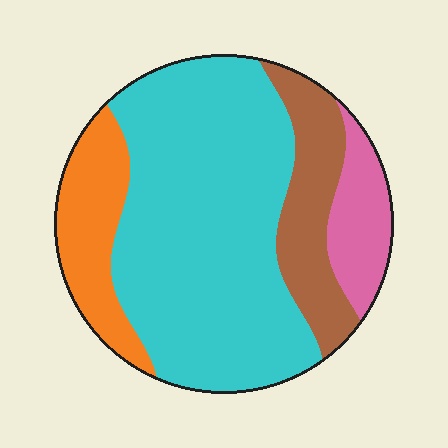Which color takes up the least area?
Pink, at roughly 10%.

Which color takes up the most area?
Cyan, at roughly 60%.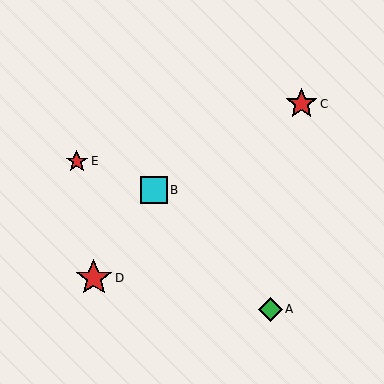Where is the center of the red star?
The center of the red star is at (302, 104).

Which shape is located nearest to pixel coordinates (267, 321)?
The green diamond (labeled A) at (271, 309) is nearest to that location.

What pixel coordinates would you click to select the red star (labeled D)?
Click at (94, 278) to select the red star D.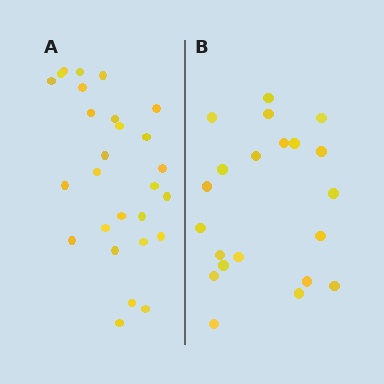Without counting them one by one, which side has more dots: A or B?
Region A (the left region) has more dots.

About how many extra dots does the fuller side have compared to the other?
Region A has about 6 more dots than region B.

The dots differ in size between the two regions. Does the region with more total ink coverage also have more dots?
No. Region B has more total ink coverage because its dots are larger, but region A actually contains more individual dots. Total area can be misleading — the number of items is what matters here.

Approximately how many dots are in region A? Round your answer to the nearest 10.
About 30 dots. (The exact count is 27, which rounds to 30.)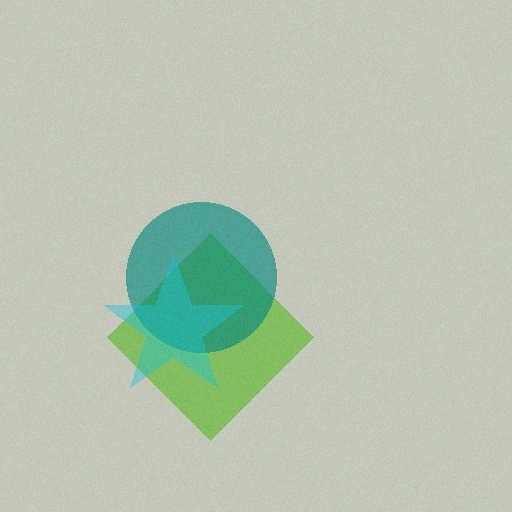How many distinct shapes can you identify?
There are 3 distinct shapes: a lime diamond, a teal circle, a cyan star.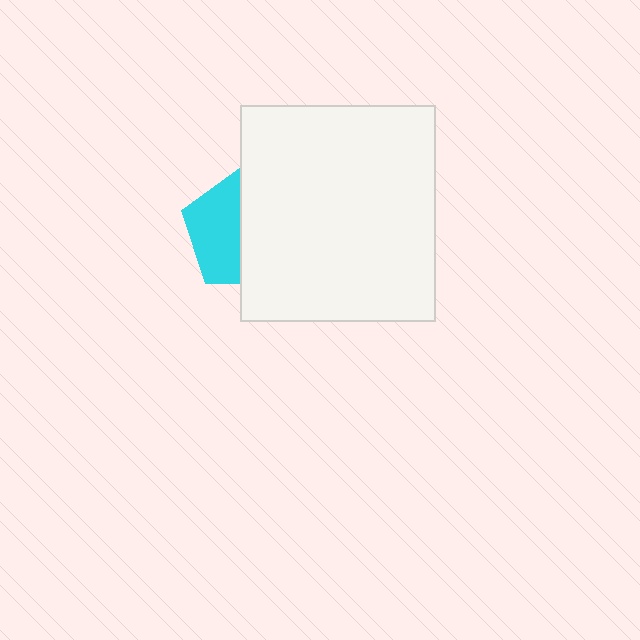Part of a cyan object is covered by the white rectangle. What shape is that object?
It is a pentagon.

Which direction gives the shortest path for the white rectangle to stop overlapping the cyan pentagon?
Moving right gives the shortest separation.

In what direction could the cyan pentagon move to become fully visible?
The cyan pentagon could move left. That would shift it out from behind the white rectangle entirely.